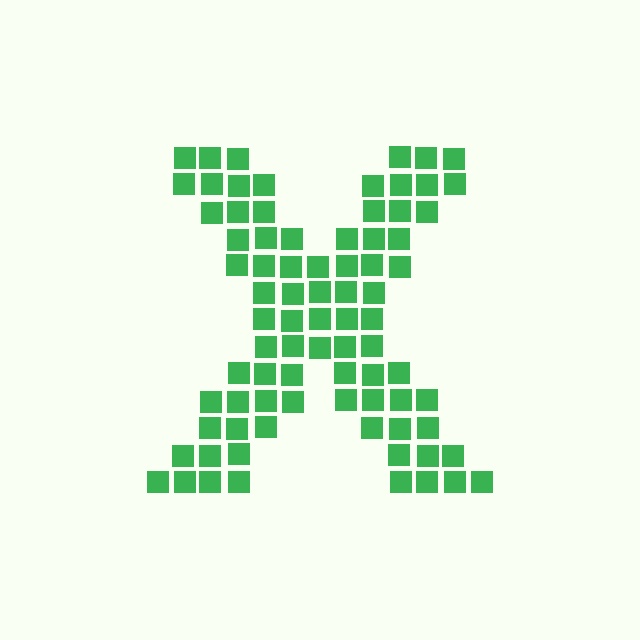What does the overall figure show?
The overall figure shows the letter X.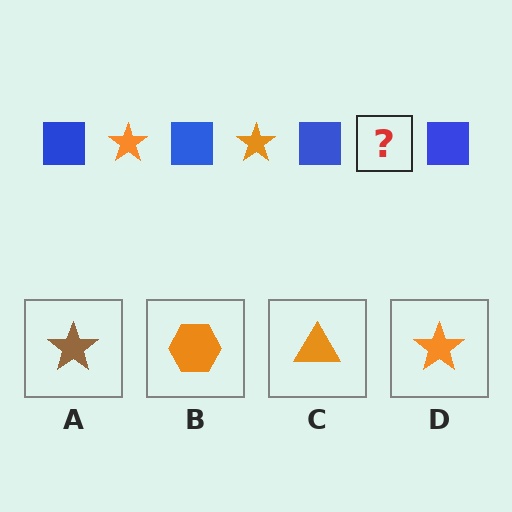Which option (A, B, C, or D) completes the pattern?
D.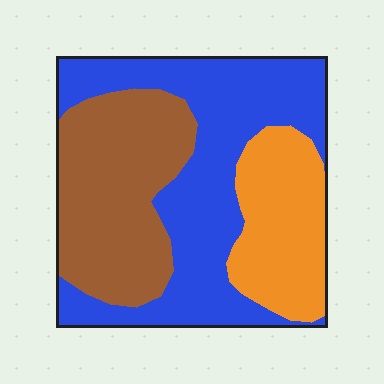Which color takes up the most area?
Blue, at roughly 45%.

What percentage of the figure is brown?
Brown covers roughly 35% of the figure.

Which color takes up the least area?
Orange, at roughly 20%.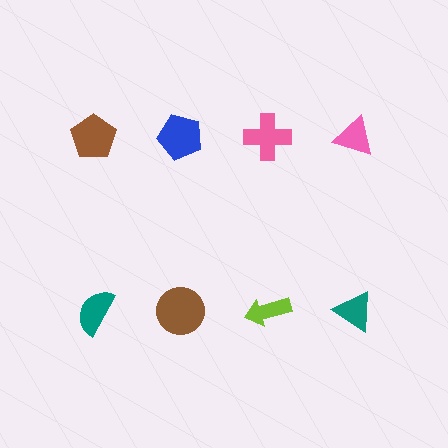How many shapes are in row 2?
4 shapes.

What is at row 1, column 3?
A pink cross.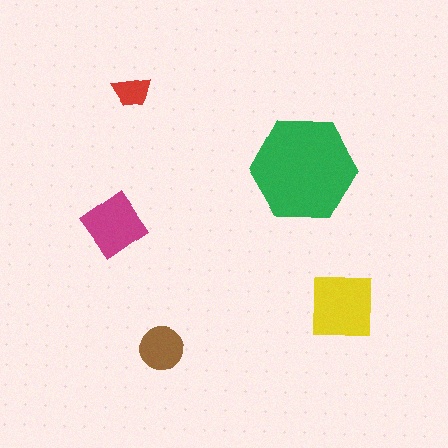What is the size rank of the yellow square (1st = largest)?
2nd.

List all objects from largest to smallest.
The green hexagon, the yellow square, the magenta diamond, the brown circle, the red trapezoid.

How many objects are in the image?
There are 5 objects in the image.